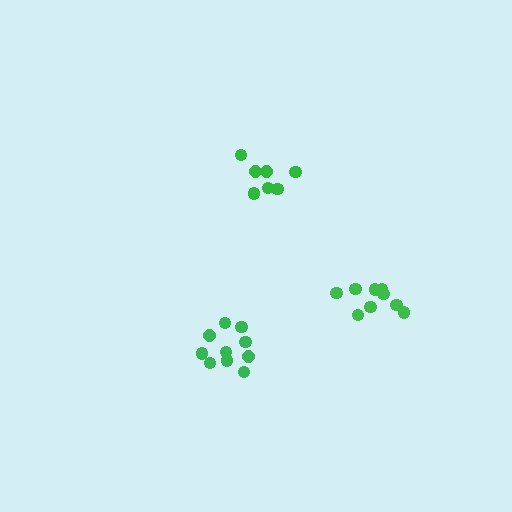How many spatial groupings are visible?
There are 3 spatial groupings.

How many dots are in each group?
Group 1: 7 dots, Group 2: 9 dots, Group 3: 10 dots (26 total).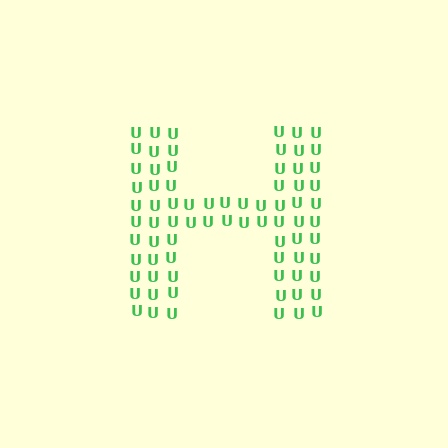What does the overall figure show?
The overall figure shows the letter H.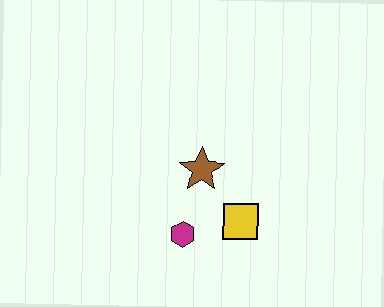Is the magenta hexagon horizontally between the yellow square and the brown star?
No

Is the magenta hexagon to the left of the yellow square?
Yes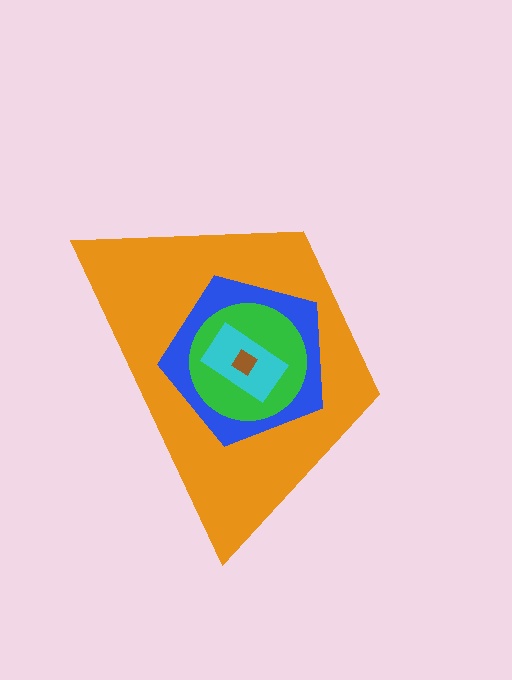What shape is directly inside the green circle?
The cyan rectangle.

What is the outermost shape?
The orange trapezoid.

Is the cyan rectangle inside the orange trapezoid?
Yes.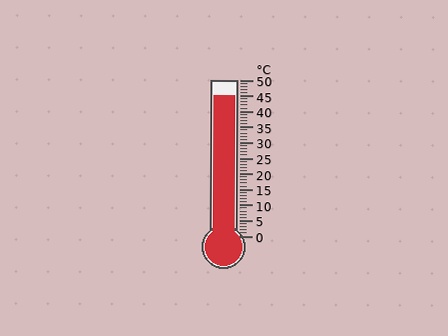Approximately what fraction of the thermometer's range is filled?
The thermometer is filled to approximately 90% of its range.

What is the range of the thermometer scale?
The thermometer scale ranges from 0°C to 50°C.